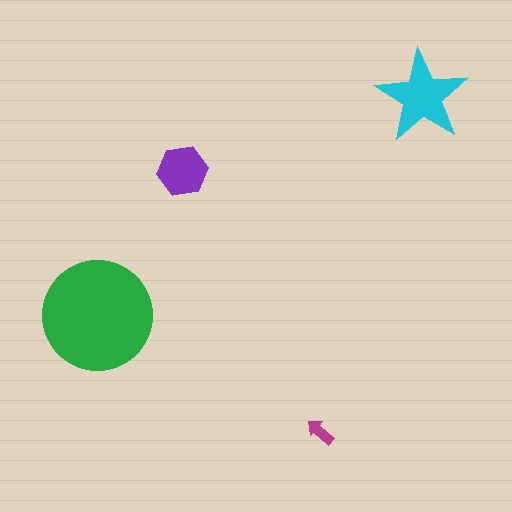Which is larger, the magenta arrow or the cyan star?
The cyan star.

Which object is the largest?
The green circle.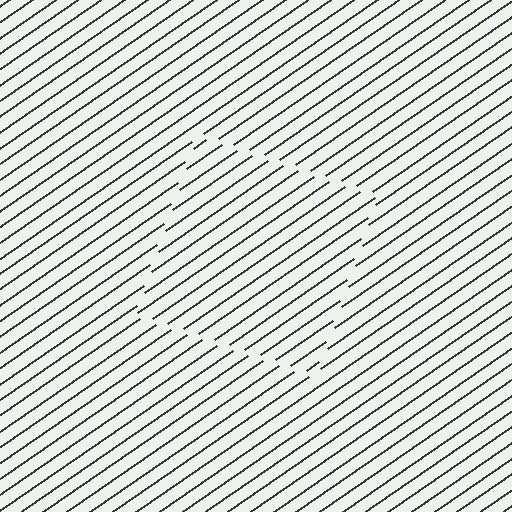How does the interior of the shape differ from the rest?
The interior of the shape contains the same grating, shifted by half a period — the contour is defined by the phase discontinuity where line-ends from the inner and outer gratings abut.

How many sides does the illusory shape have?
4 sides — the line-ends trace a square.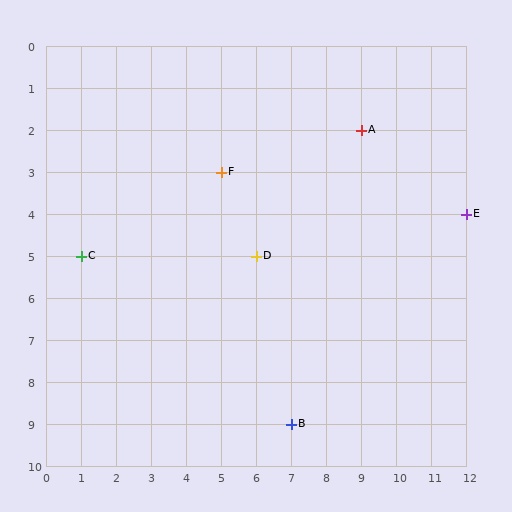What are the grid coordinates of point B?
Point B is at grid coordinates (7, 9).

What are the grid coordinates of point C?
Point C is at grid coordinates (1, 5).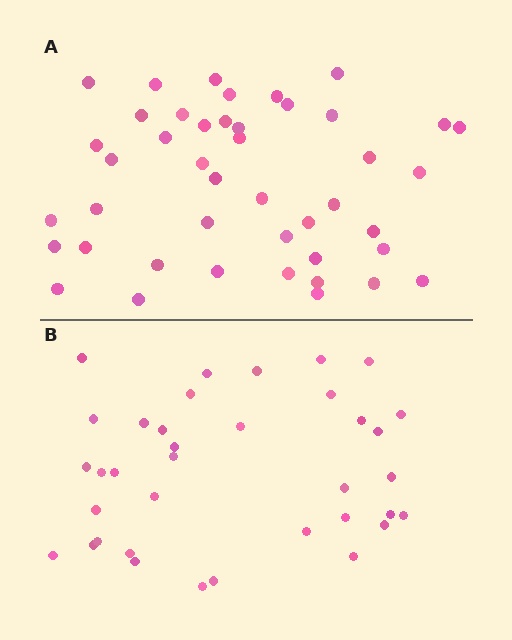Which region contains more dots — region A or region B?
Region A (the top region) has more dots.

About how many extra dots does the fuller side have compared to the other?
Region A has roughly 8 or so more dots than region B.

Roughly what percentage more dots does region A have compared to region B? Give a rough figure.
About 20% more.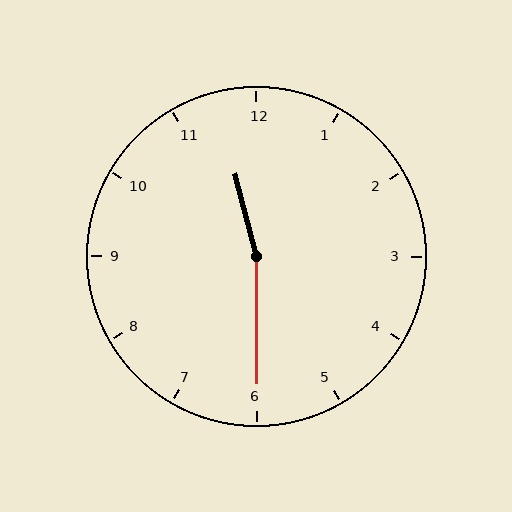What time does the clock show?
11:30.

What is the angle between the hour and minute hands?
Approximately 165 degrees.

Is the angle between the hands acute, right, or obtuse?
It is obtuse.